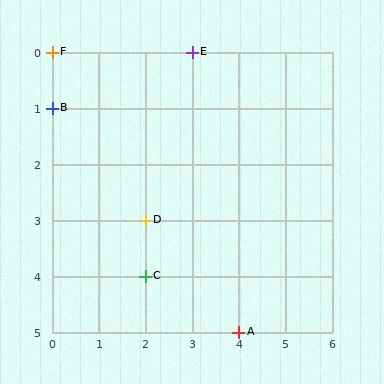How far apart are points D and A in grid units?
Points D and A are 2 columns and 2 rows apart (about 2.8 grid units diagonally).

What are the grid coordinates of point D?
Point D is at grid coordinates (2, 3).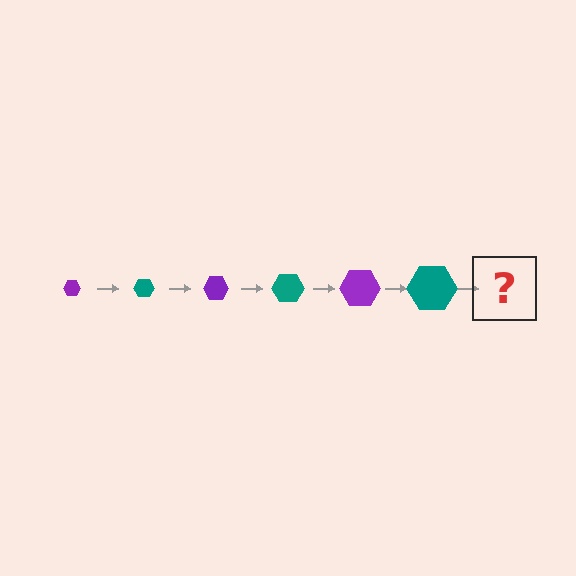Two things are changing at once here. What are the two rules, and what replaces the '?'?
The two rules are that the hexagon grows larger each step and the color cycles through purple and teal. The '?' should be a purple hexagon, larger than the previous one.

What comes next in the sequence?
The next element should be a purple hexagon, larger than the previous one.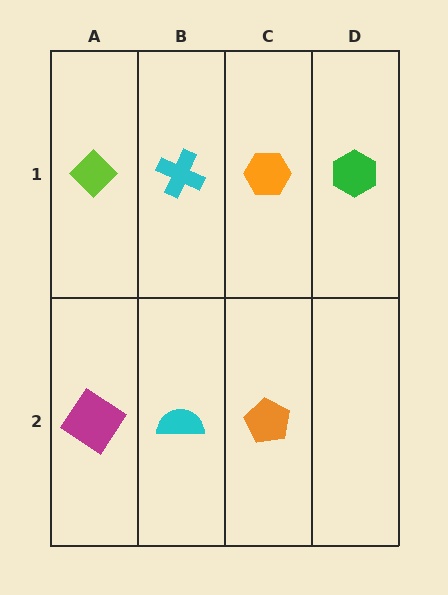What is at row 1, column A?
A lime diamond.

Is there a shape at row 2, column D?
No, that cell is empty.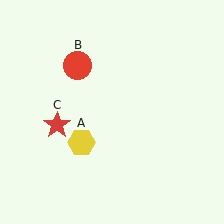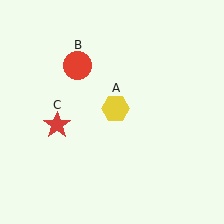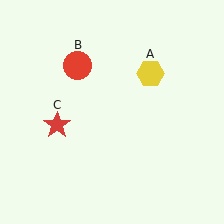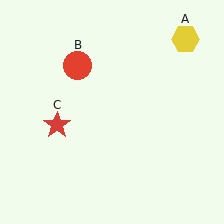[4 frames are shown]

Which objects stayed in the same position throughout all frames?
Red circle (object B) and red star (object C) remained stationary.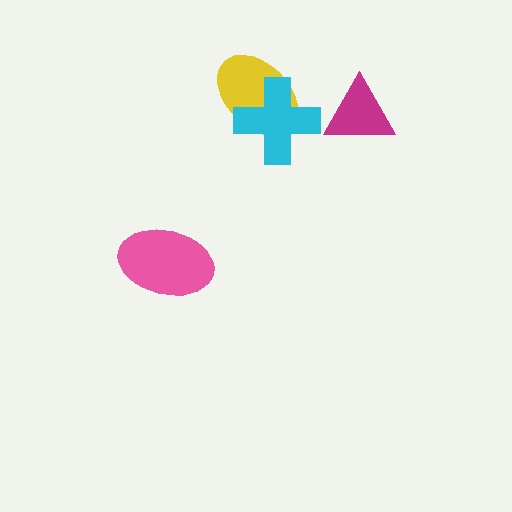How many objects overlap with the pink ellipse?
0 objects overlap with the pink ellipse.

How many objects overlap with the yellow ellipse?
1 object overlaps with the yellow ellipse.